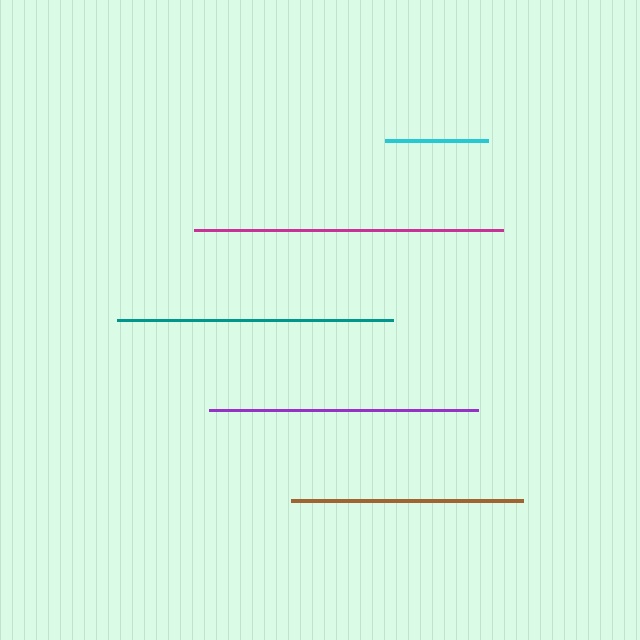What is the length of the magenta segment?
The magenta segment is approximately 309 pixels long.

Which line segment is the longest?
The magenta line is the longest at approximately 309 pixels.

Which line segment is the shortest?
The cyan line is the shortest at approximately 103 pixels.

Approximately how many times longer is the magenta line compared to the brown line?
The magenta line is approximately 1.3 times the length of the brown line.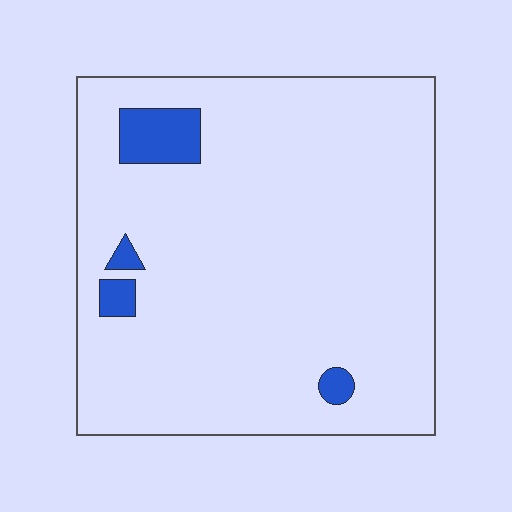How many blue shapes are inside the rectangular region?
4.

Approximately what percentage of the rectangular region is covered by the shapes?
Approximately 5%.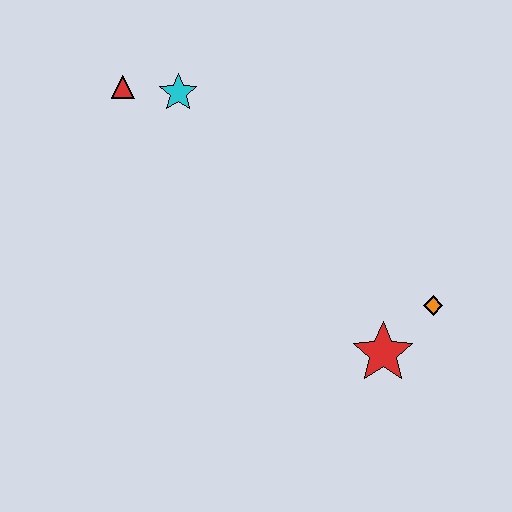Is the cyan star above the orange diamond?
Yes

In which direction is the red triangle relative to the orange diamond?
The red triangle is to the left of the orange diamond.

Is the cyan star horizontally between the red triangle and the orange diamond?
Yes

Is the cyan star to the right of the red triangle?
Yes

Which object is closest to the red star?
The orange diamond is closest to the red star.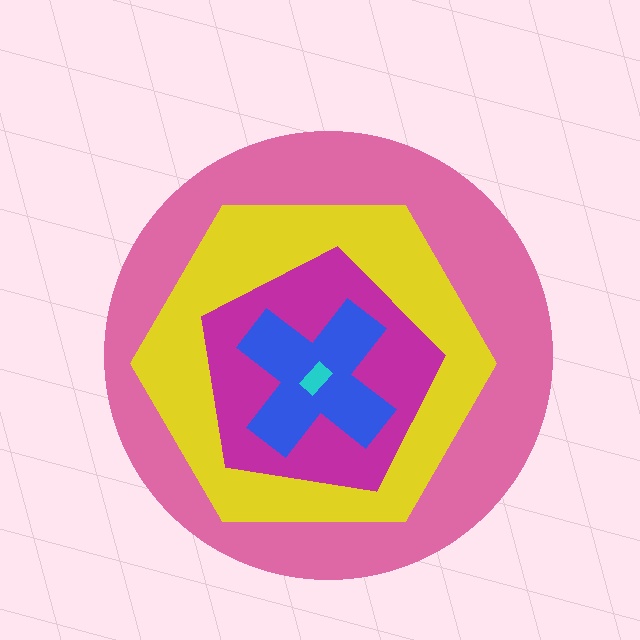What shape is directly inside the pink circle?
The yellow hexagon.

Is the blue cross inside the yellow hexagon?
Yes.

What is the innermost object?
The cyan rectangle.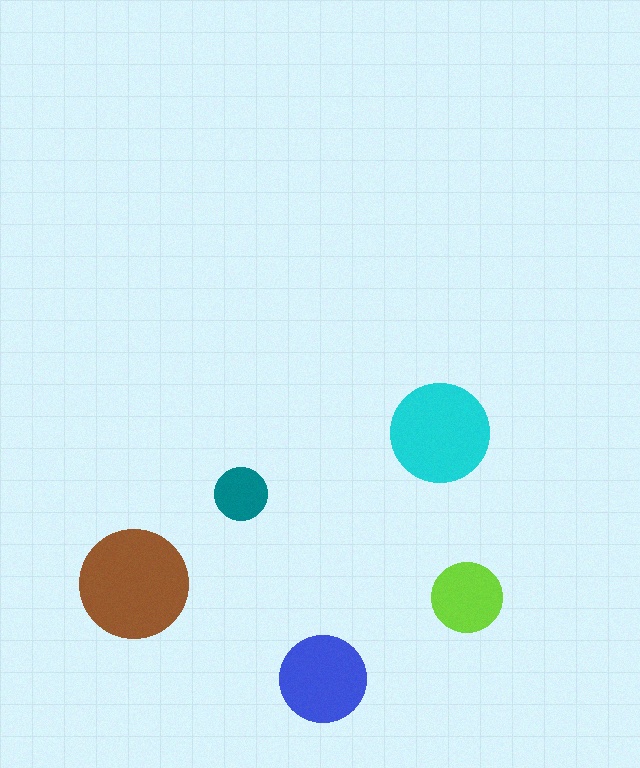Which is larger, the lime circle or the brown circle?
The brown one.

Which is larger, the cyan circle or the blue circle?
The cyan one.